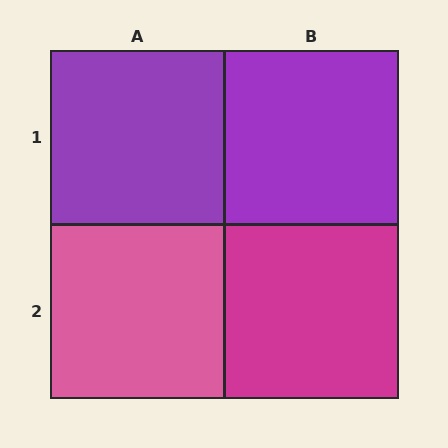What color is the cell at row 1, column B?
Purple.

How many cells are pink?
1 cell is pink.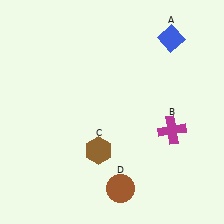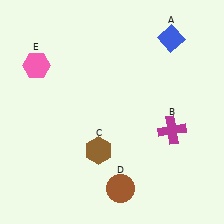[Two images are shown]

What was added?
A pink hexagon (E) was added in Image 2.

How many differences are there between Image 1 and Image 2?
There is 1 difference between the two images.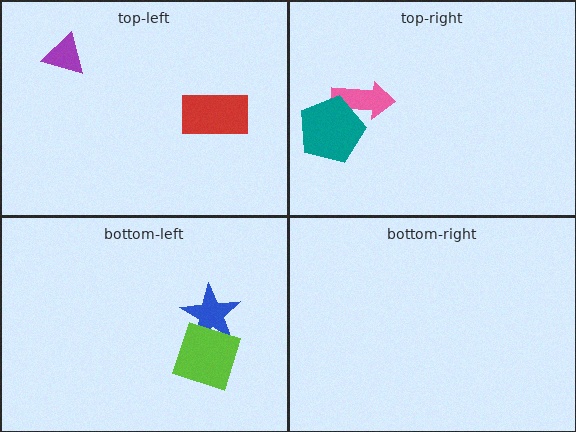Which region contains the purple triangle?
The top-left region.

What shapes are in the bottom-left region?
The blue star, the lime square.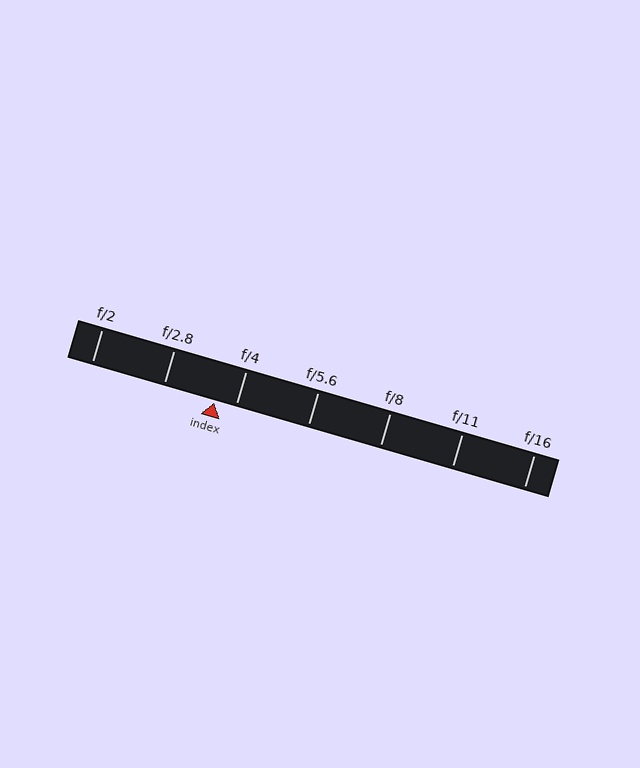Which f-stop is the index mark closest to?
The index mark is closest to f/4.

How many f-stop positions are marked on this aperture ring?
There are 7 f-stop positions marked.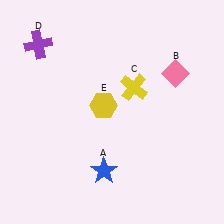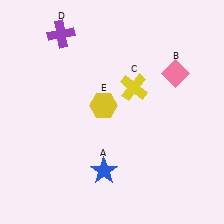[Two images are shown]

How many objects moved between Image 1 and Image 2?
1 object moved between the two images.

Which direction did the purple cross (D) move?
The purple cross (D) moved right.